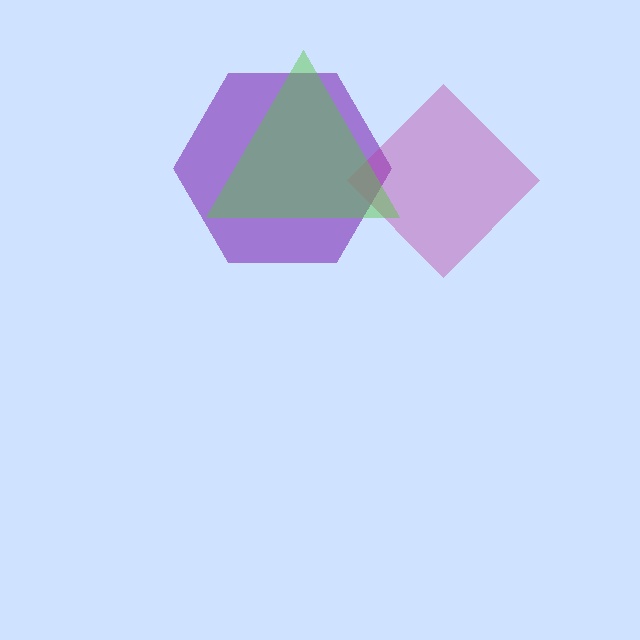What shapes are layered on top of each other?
The layered shapes are: a purple hexagon, a magenta diamond, a lime triangle.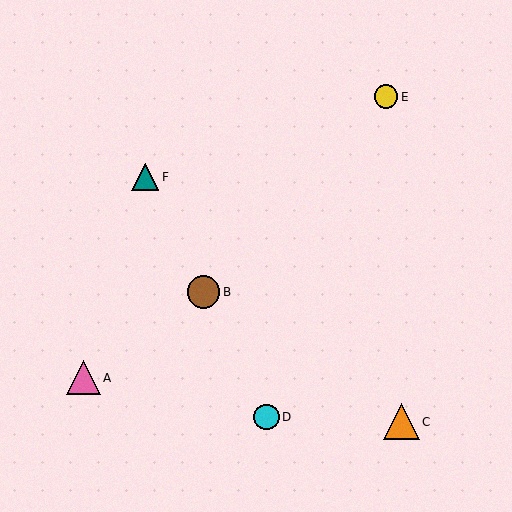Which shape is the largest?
The orange triangle (labeled C) is the largest.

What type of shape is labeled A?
Shape A is a pink triangle.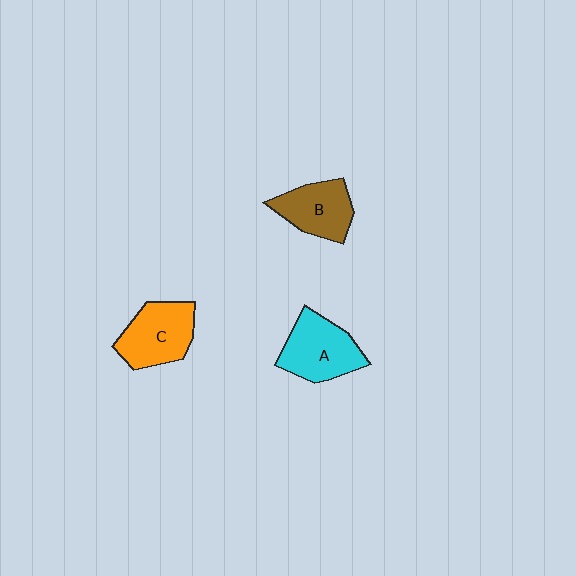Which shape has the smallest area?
Shape B (brown).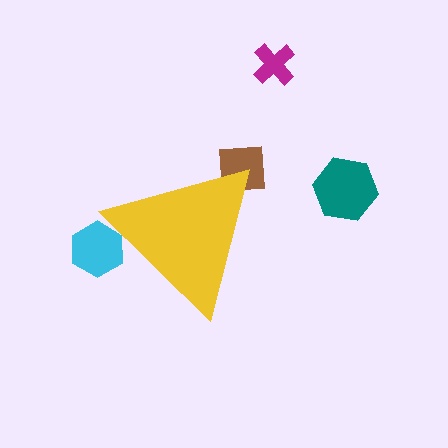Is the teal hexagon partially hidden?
No, the teal hexagon is fully visible.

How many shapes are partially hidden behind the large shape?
2 shapes are partially hidden.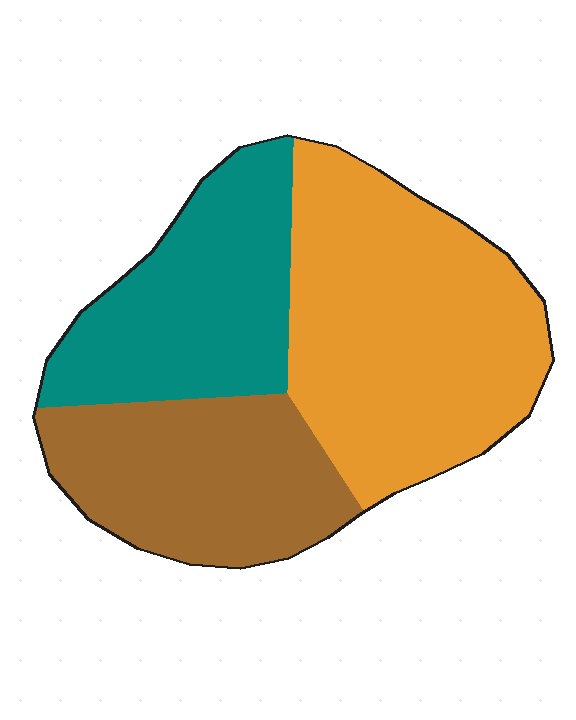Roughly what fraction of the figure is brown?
Brown takes up between a quarter and a half of the figure.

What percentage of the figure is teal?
Teal takes up between a sixth and a third of the figure.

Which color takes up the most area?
Orange, at roughly 45%.